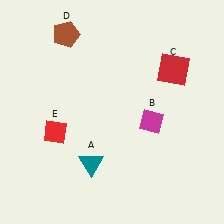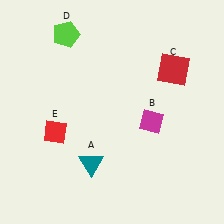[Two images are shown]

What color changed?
The pentagon (D) changed from brown in Image 1 to lime in Image 2.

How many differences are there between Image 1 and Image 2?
There is 1 difference between the two images.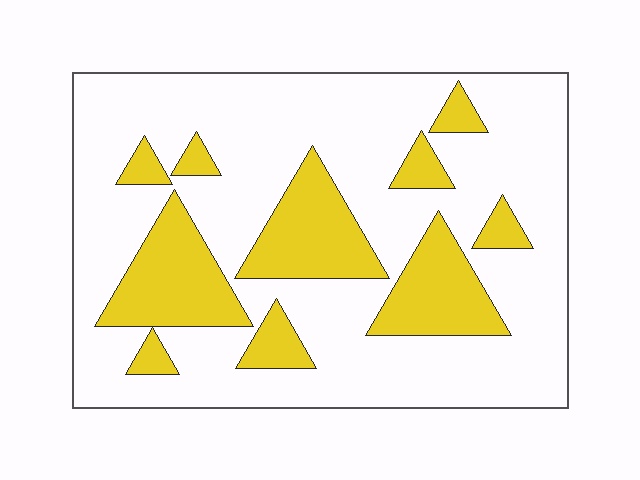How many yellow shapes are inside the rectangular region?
10.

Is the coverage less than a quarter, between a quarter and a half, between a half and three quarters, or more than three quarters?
Between a quarter and a half.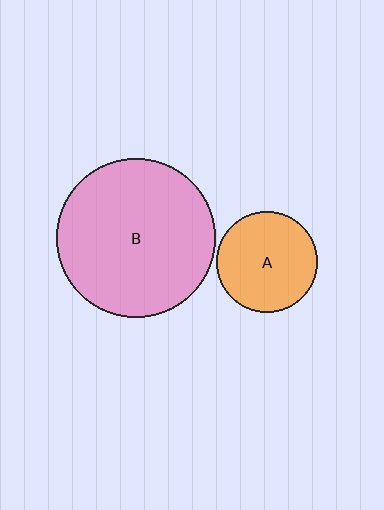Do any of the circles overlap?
No, none of the circles overlap.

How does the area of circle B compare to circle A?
Approximately 2.5 times.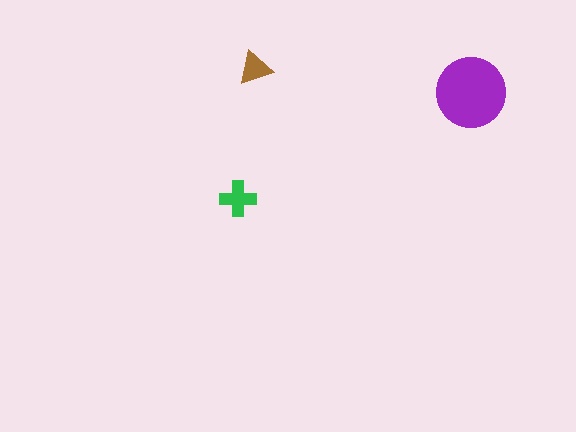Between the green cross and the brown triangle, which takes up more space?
The green cross.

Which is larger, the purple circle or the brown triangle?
The purple circle.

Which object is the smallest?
The brown triangle.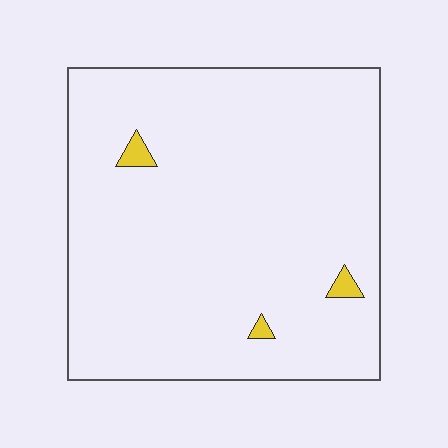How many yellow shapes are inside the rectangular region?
3.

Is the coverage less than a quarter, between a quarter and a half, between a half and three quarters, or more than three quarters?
Less than a quarter.